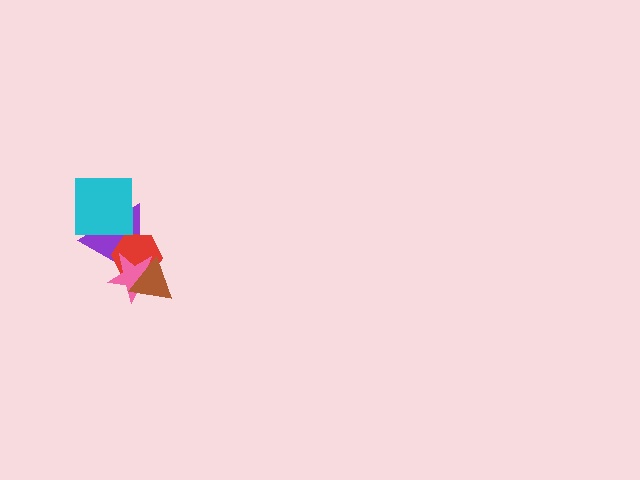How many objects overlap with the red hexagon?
3 objects overlap with the red hexagon.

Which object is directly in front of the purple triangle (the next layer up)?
The red hexagon is directly in front of the purple triangle.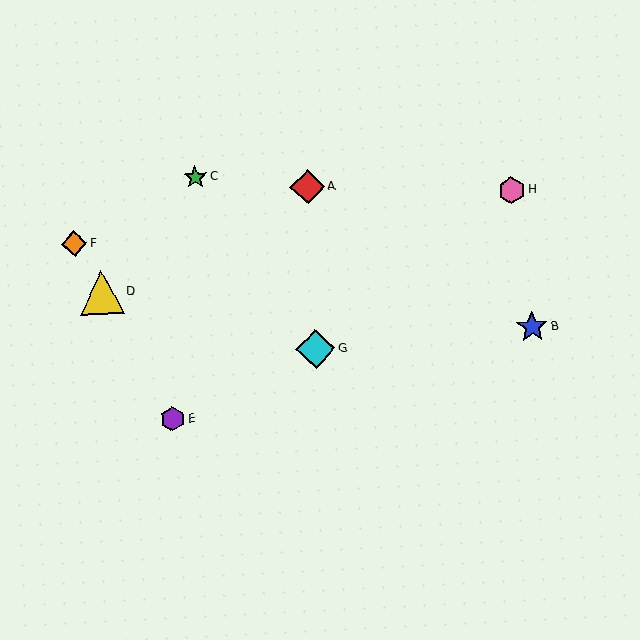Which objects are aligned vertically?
Objects A, G are aligned vertically.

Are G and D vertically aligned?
No, G is at x≈316 and D is at x≈102.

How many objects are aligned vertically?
2 objects (A, G) are aligned vertically.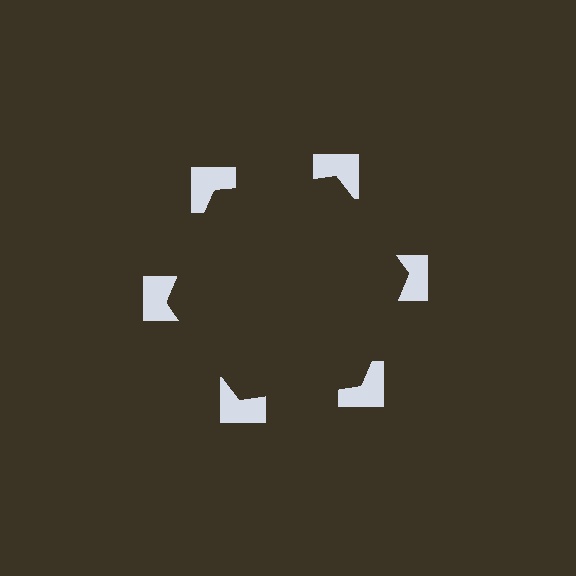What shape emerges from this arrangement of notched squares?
An illusory hexagon — its edges are inferred from the aligned wedge cuts in the notched squares, not physically drawn.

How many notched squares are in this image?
There are 6 — one at each vertex of the illusory hexagon.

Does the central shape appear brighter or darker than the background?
It typically appears slightly darker than the background, even though no actual brightness change is drawn.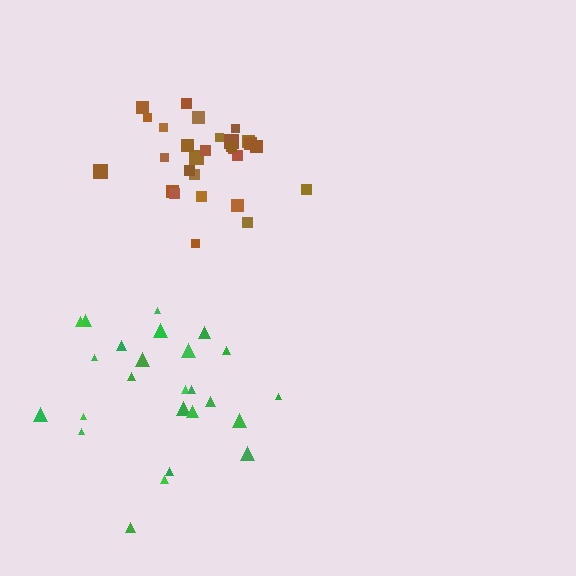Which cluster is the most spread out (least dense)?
Green.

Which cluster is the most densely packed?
Brown.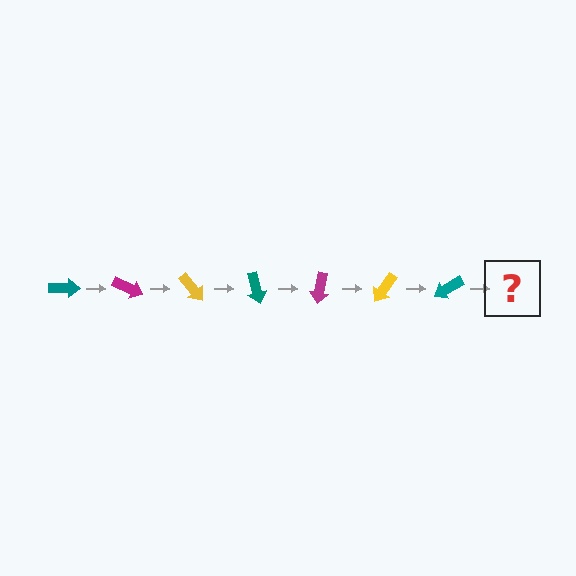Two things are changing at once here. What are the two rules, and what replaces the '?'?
The two rules are that it rotates 25 degrees each step and the color cycles through teal, magenta, and yellow. The '?' should be a magenta arrow, rotated 175 degrees from the start.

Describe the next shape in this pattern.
It should be a magenta arrow, rotated 175 degrees from the start.